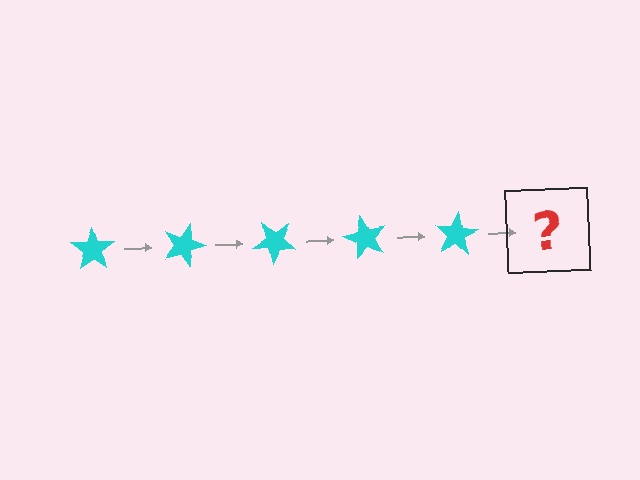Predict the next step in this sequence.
The next step is a cyan star rotated 100 degrees.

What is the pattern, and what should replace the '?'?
The pattern is that the star rotates 20 degrees each step. The '?' should be a cyan star rotated 100 degrees.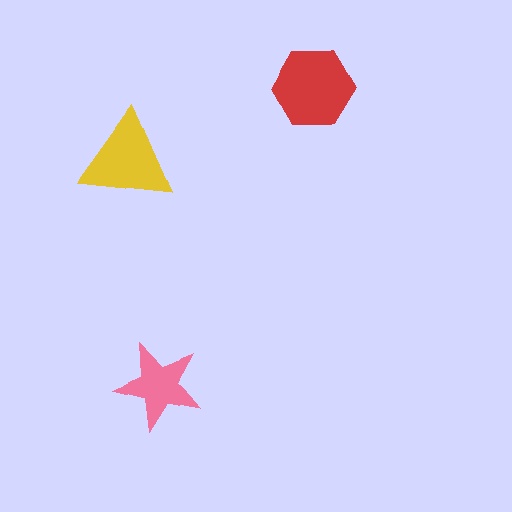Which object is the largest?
The red hexagon.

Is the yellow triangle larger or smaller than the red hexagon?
Smaller.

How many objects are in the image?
There are 3 objects in the image.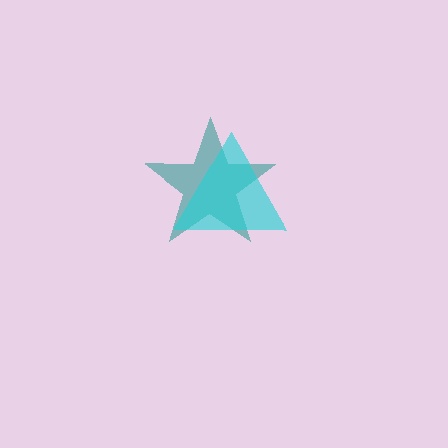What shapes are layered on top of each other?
The layered shapes are: a teal star, a cyan triangle.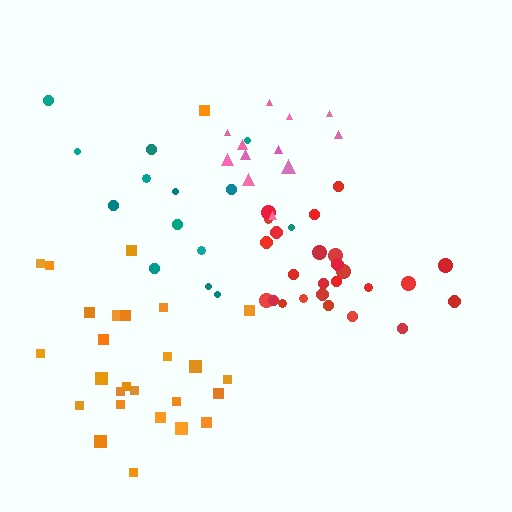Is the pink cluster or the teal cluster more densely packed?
Pink.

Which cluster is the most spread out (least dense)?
Teal.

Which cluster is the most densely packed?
Red.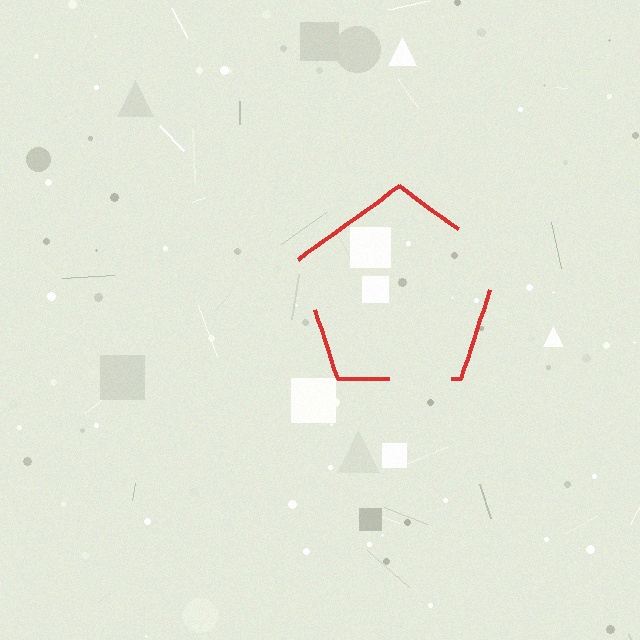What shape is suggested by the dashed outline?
The dashed outline suggests a pentagon.